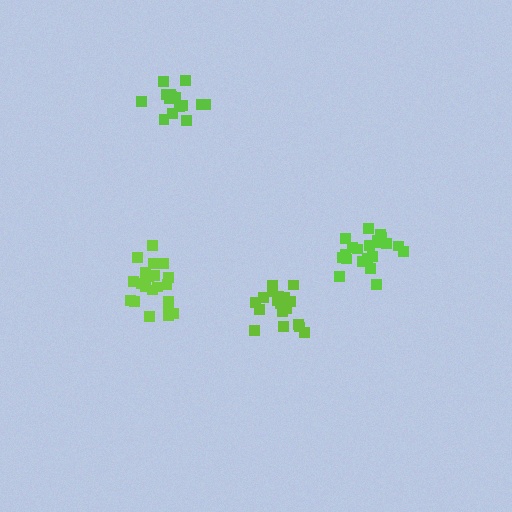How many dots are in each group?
Group 1: 21 dots, Group 2: 15 dots, Group 3: 19 dots, Group 4: 21 dots (76 total).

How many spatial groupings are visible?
There are 4 spatial groupings.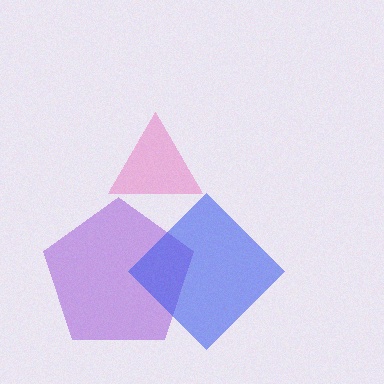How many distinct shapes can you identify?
There are 3 distinct shapes: a purple pentagon, a pink triangle, a blue diamond.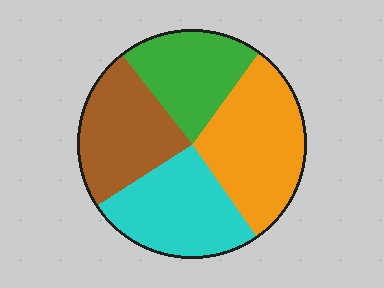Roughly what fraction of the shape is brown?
Brown takes up about one quarter (1/4) of the shape.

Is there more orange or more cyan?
Orange.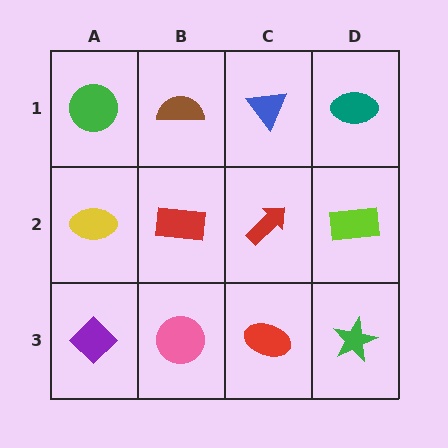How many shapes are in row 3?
4 shapes.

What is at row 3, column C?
A red ellipse.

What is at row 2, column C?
A red arrow.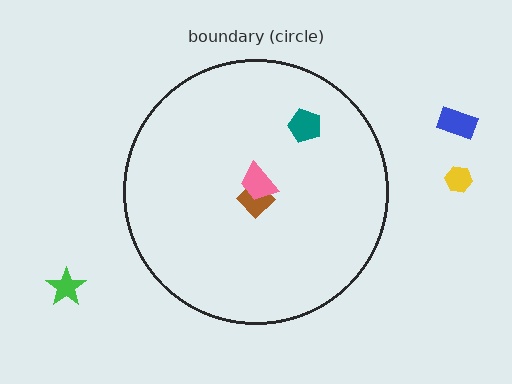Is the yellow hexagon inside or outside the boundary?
Outside.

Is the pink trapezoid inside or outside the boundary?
Inside.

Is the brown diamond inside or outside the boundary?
Inside.